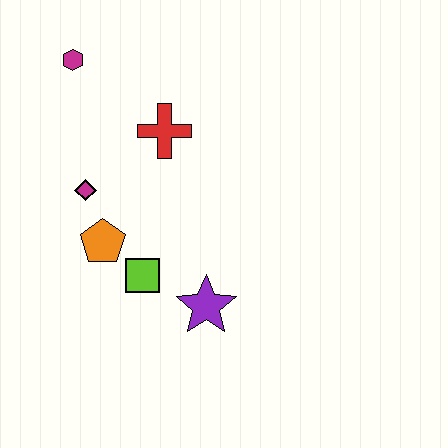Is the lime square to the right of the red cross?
No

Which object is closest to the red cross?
The magenta diamond is closest to the red cross.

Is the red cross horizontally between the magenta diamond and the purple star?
Yes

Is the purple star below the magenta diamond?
Yes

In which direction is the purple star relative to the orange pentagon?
The purple star is to the right of the orange pentagon.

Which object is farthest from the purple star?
The magenta hexagon is farthest from the purple star.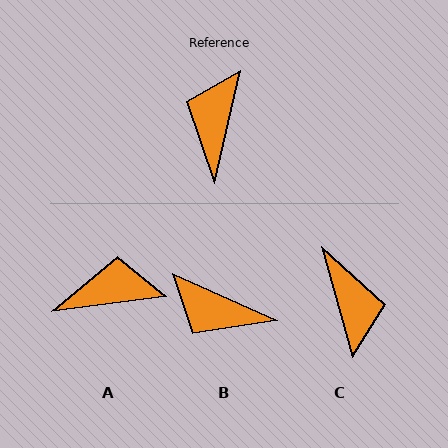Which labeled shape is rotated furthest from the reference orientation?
C, about 151 degrees away.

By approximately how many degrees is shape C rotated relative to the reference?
Approximately 151 degrees clockwise.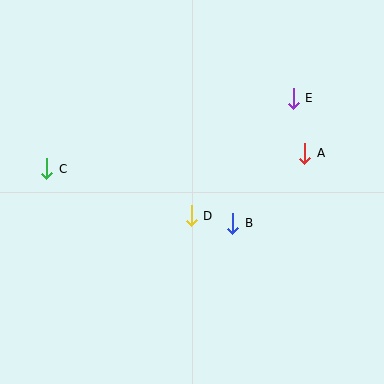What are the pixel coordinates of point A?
Point A is at (305, 153).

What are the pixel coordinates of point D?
Point D is at (191, 216).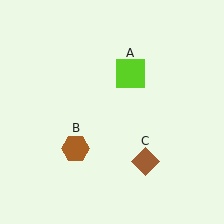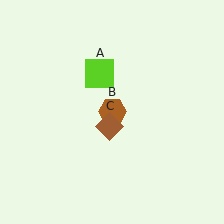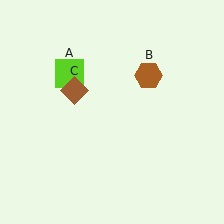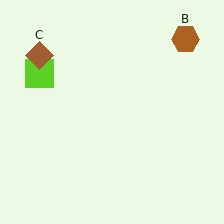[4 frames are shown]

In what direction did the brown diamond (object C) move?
The brown diamond (object C) moved up and to the left.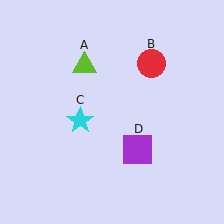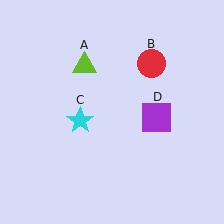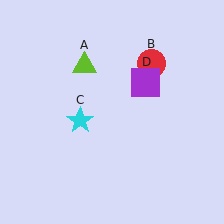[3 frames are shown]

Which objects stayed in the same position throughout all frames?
Lime triangle (object A) and red circle (object B) and cyan star (object C) remained stationary.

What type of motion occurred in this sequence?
The purple square (object D) rotated counterclockwise around the center of the scene.